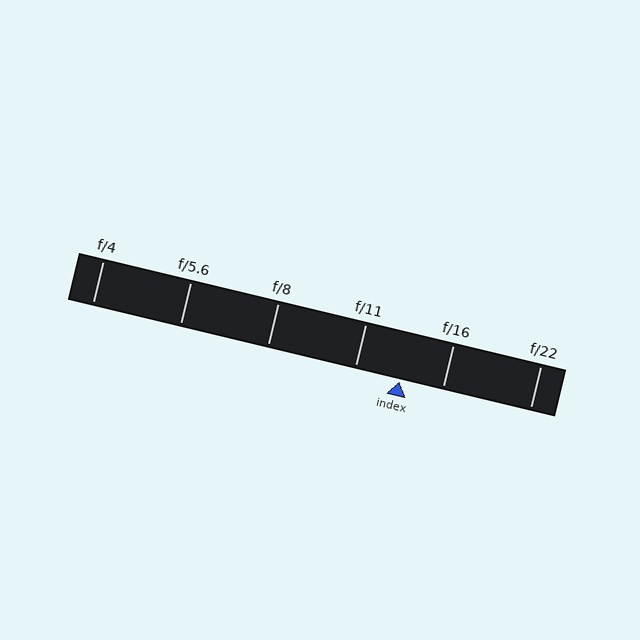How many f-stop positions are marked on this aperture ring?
There are 6 f-stop positions marked.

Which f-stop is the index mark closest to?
The index mark is closest to f/16.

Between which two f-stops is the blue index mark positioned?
The index mark is between f/11 and f/16.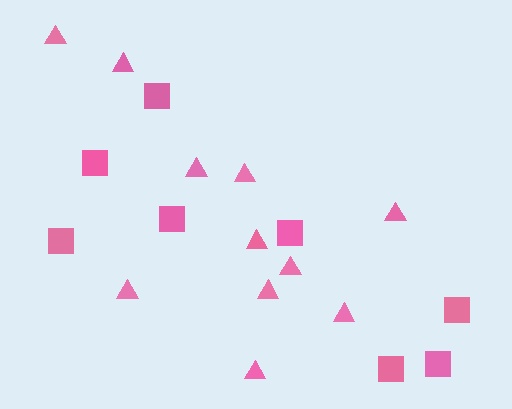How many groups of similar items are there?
There are 2 groups: one group of squares (8) and one group of triangles (11).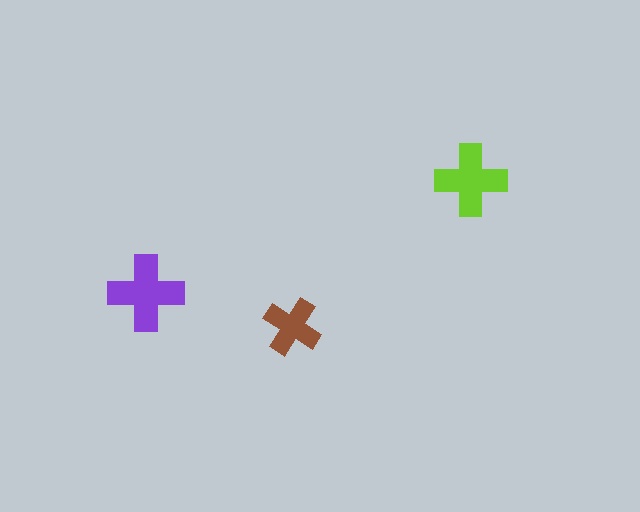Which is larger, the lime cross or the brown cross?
The lime one.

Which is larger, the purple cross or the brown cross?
The purple one.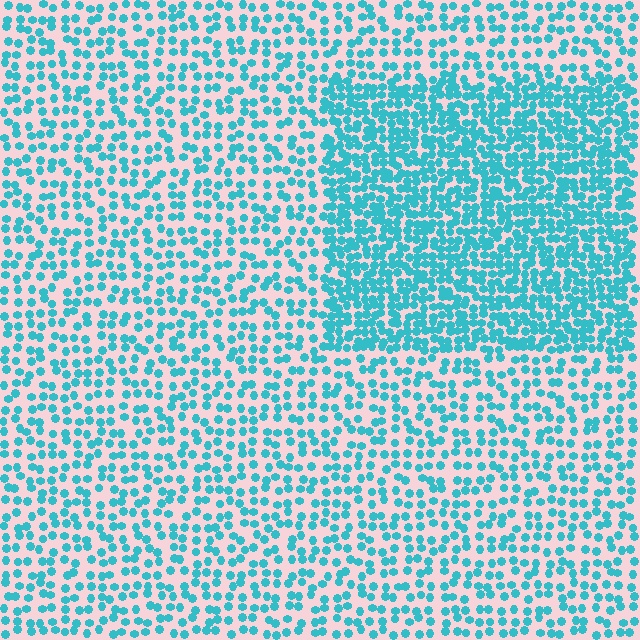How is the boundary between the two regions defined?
The boundary is defined by a change in element density (approximately 2.0x ratio). All elements are the same color, size, and shape.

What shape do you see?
I see a rectangle.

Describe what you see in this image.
The image contains small cyan elements arranged at two different densities. A rectangle-shaped region is visible where the elements are more densely packed than the surrounding area.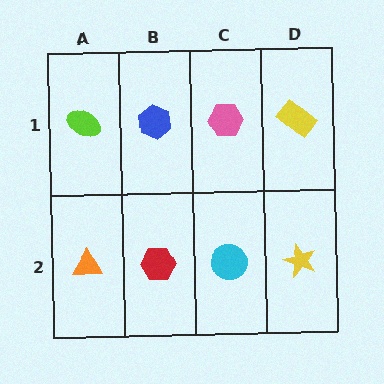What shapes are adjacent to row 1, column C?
A cyan circle (row 2, column C), a blue hexagon (row 1, column B), a yellow rectangle (row 1, column D).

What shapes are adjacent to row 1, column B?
A red hexagon (row 2, column B), a lime ellipse (row 1, column A), a pink hexagon (row 1, column C).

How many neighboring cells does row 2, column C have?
3.